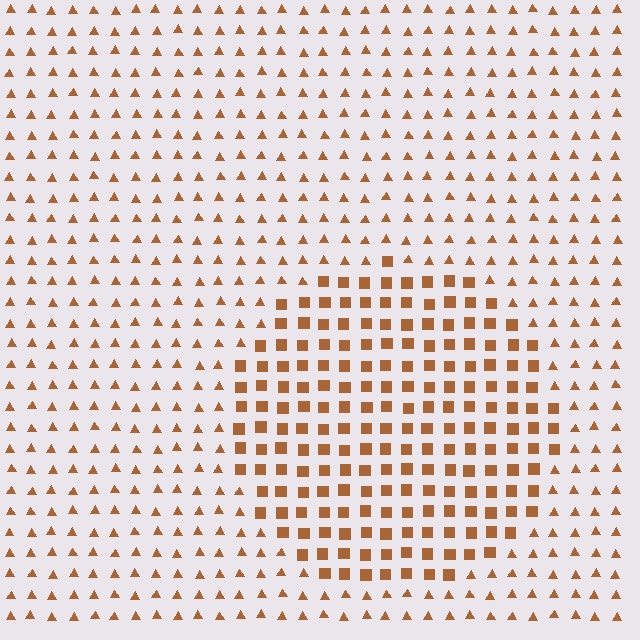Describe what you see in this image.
The image is filled with small brown elements arranged in a uniform grid. A circle-shaped region contains squares, while the surrounding area contains triangles. The boundary is defined purely by the change in element shape.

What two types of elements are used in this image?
The image uses squares inside the circle region and triangles outside it.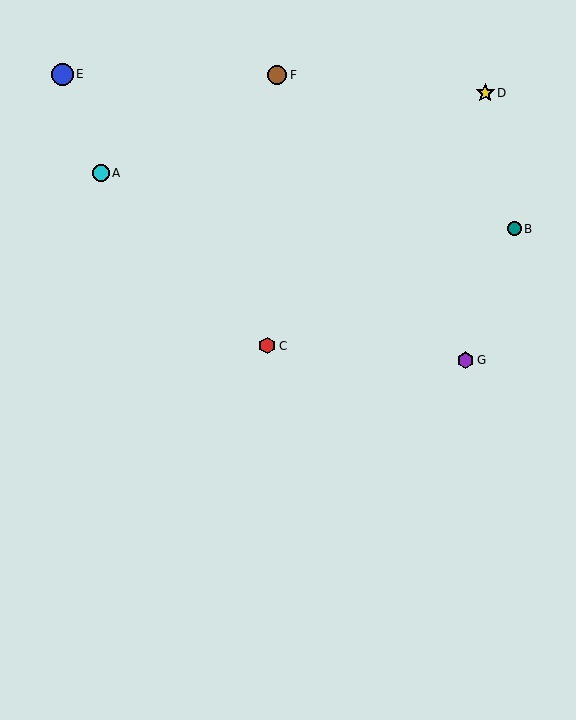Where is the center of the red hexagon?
The center of the red hexagon is at (267, 346).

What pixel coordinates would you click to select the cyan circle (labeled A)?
Click at (101, 173) to select the cyan circle A.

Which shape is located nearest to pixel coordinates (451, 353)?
The purple hexagon (labeled G) at (465, 360) is nearest to that location.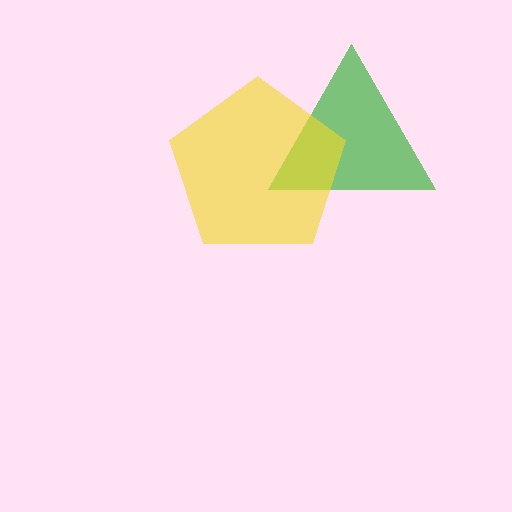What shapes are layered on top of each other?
The layered shapes are: a green triangle, a yellow pentagon.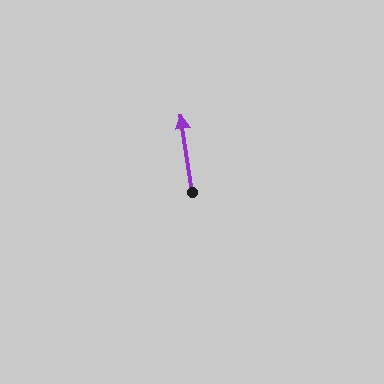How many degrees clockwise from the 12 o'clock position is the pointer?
Approximately 352 degrees.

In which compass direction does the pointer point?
North.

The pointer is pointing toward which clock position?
Roughly 12 o'clock.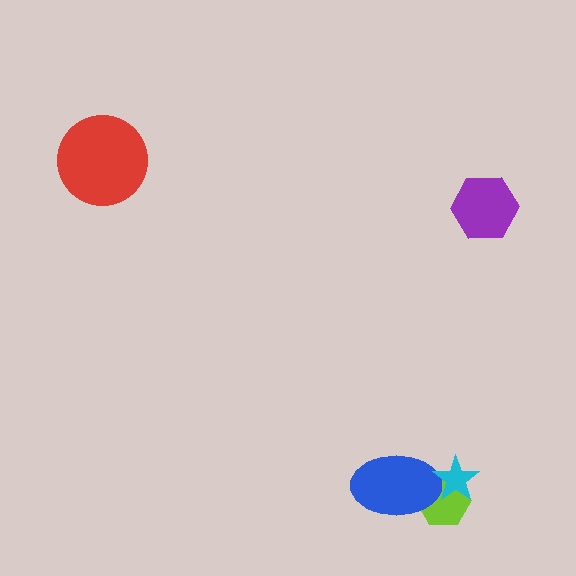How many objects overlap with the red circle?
0 objects overlap with the red circle.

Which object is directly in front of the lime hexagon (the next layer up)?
The blue ellipse is directly in front of the lime hexagon.